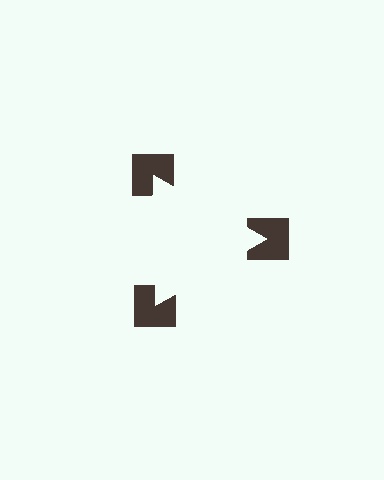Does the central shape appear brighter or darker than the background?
It typically appears slightly brighter than the background, even though no actual brightness change is drawn.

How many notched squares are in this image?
There are 3 — one at each vertex of the illusory triangle.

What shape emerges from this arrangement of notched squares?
An illusory triangle — its edges are inferred from the aligned wedge cuts in the notched squares, not physically drawn.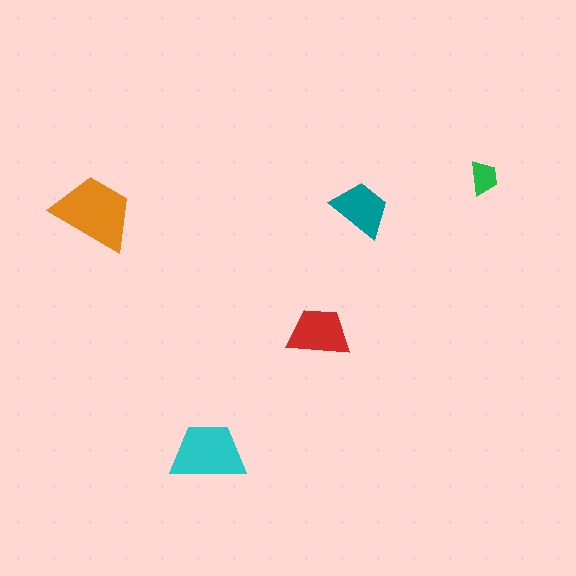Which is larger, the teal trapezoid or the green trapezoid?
The teal one.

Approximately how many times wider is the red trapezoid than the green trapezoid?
About 2 times wider.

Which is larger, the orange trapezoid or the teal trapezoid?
The orange one.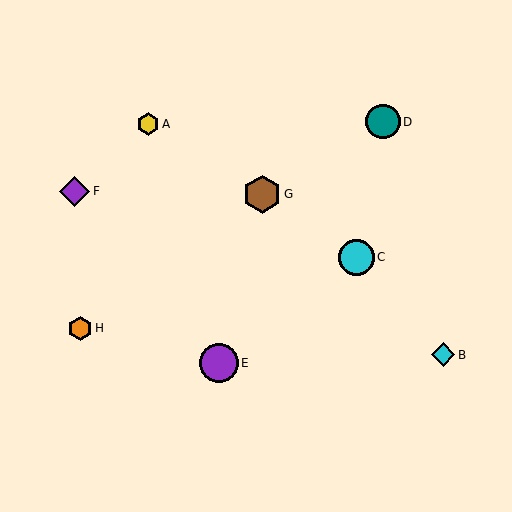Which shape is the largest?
The purple circle (labeled E) is the largest.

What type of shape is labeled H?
Shape H is an orange hexagon.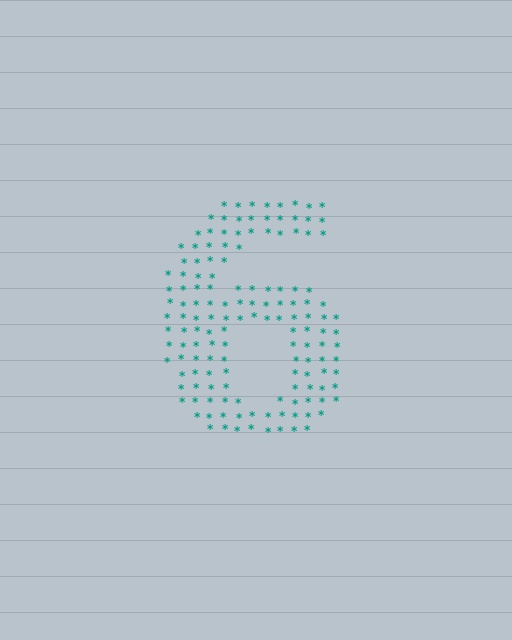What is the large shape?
The large shape is the digit 6.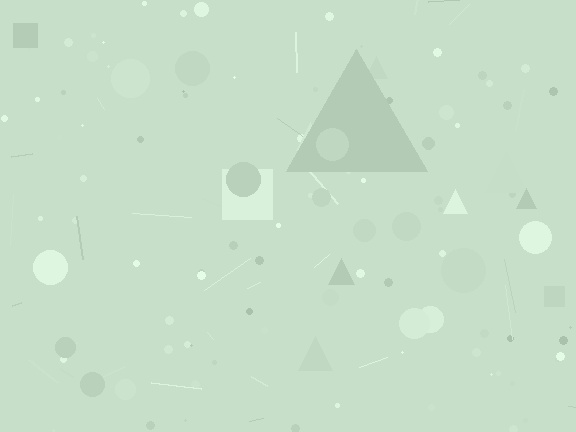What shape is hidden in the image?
A triangle is hidden in the image.